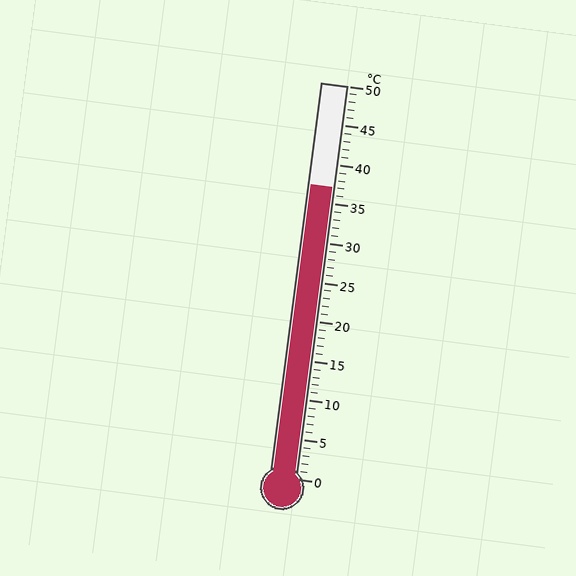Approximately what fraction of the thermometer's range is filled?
The thermometer is filled to approximately 75% of its range.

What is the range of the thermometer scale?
The thermometer scale ranges from 0°C to 50°C.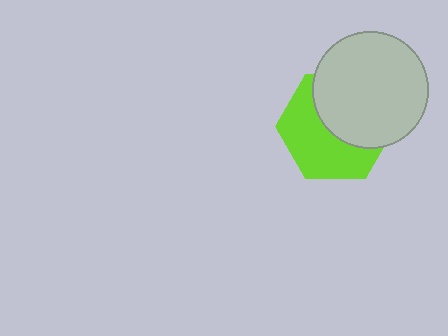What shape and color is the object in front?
The object in front is a light gray circle.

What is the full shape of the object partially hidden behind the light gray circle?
The partially hidden object is a lime hexagon.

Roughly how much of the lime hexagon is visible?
About half of it is visible (roughly 52%).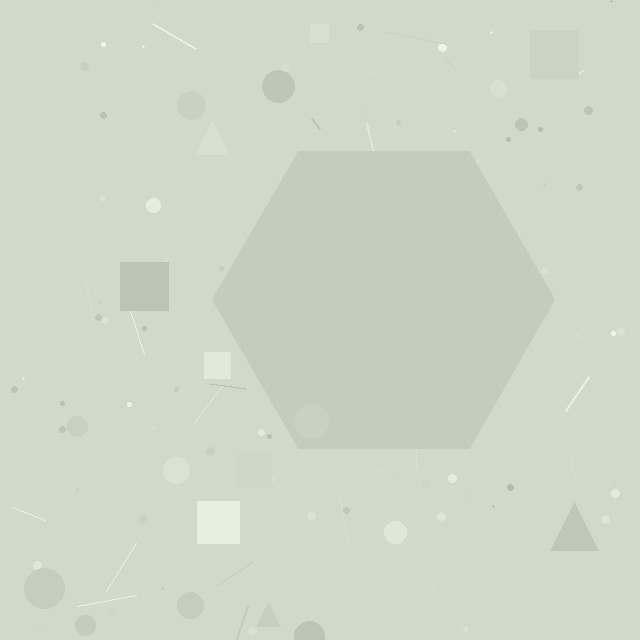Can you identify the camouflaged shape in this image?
The camouflaged shape is a hexagon.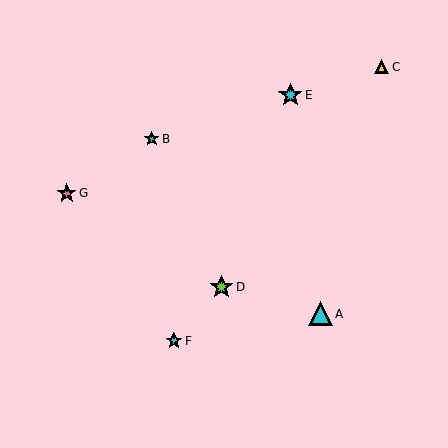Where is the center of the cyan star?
The center of the cyan star is at (174, 341).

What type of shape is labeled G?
Shape G is a pink star.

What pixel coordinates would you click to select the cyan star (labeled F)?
Click at (174, 341) to select the cyan star F.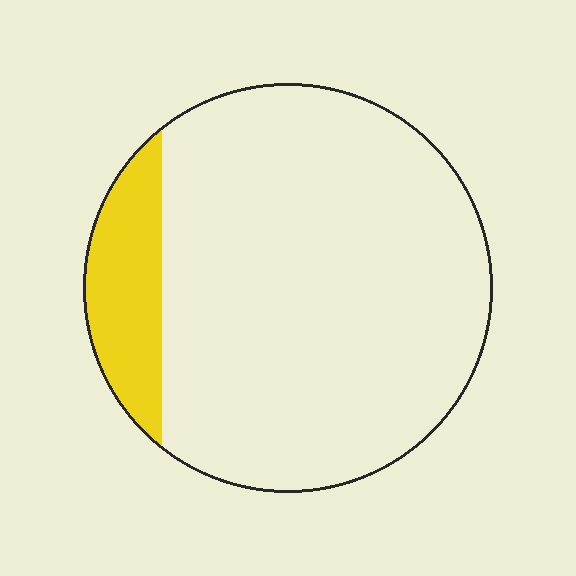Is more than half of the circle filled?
No.